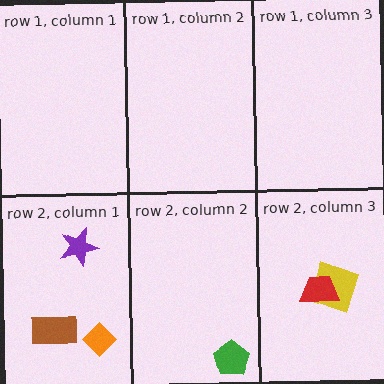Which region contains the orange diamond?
The row 2, column 1 region.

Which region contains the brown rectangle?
The row 2, column 1 region.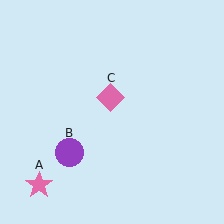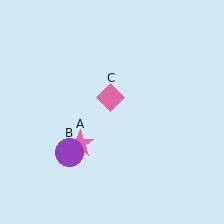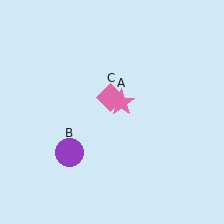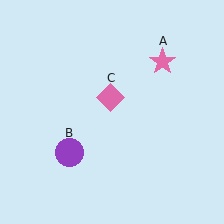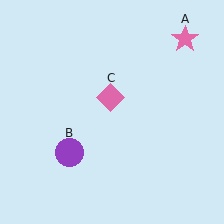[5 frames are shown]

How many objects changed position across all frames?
1 object changed position: pink star (object A).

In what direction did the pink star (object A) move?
The pink star (object A) moved up and to the right.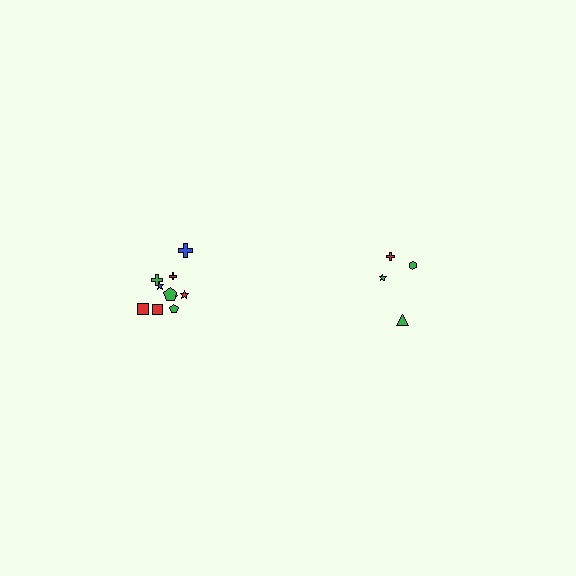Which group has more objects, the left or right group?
The left group.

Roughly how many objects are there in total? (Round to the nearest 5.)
Roughly 15 objects in total.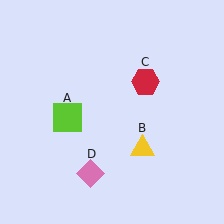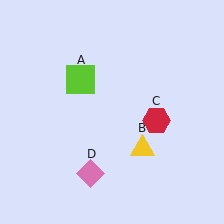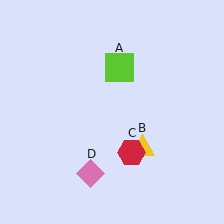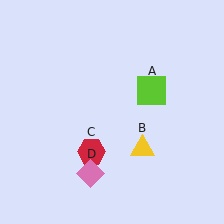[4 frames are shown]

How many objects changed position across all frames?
2 objects changed position: lime square (object A), red hexagon (object C).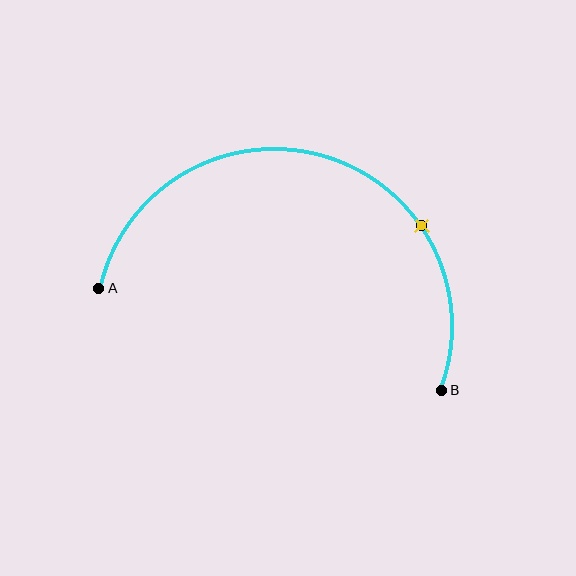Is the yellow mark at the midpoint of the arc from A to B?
No. The yellow mark lies on the arc but is closer to endpoint B. The arc midpoint would be at the point on the curve equidistant along the arc from both A and B.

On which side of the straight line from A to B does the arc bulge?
The arc bulges above the straight line connecting A and B.